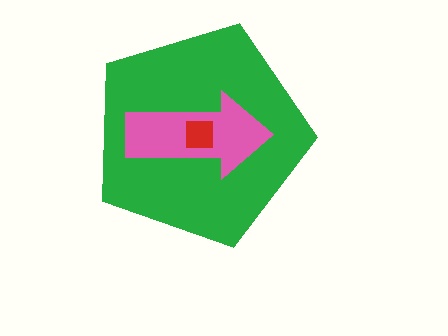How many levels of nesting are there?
3.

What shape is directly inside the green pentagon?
The pink arrow.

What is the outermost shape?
The green pentagon.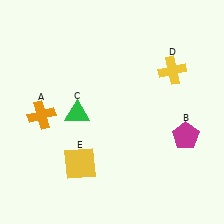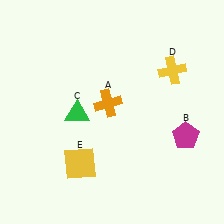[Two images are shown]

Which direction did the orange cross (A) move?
The orange cross (A) moved right.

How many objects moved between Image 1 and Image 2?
1 object moved between the two images.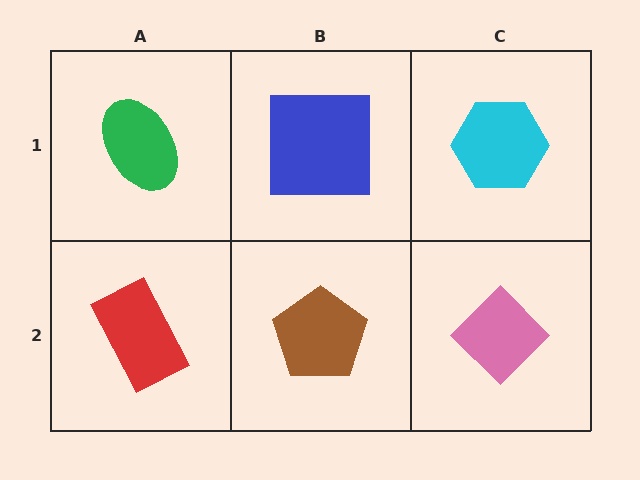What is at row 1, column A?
A green ellipse.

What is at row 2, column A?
A red rectangle.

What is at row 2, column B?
A brown pentagon.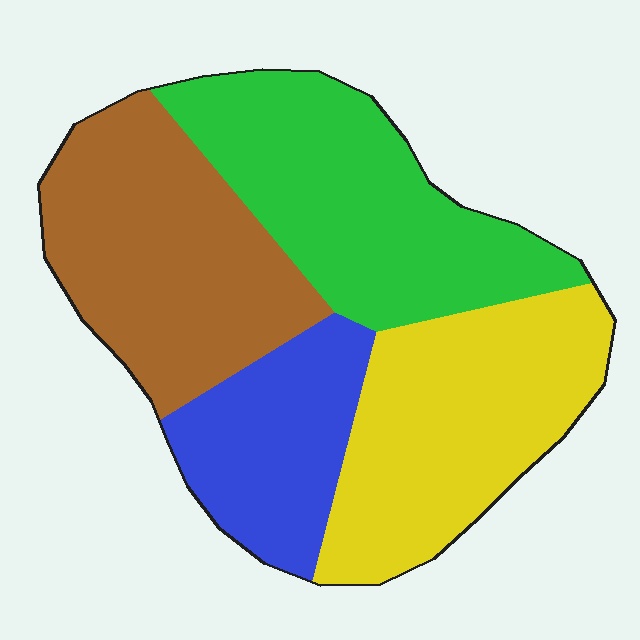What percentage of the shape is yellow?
Yellow takes up about one quarter (1/4) of the shape.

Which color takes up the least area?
Blue, at roughly 15%.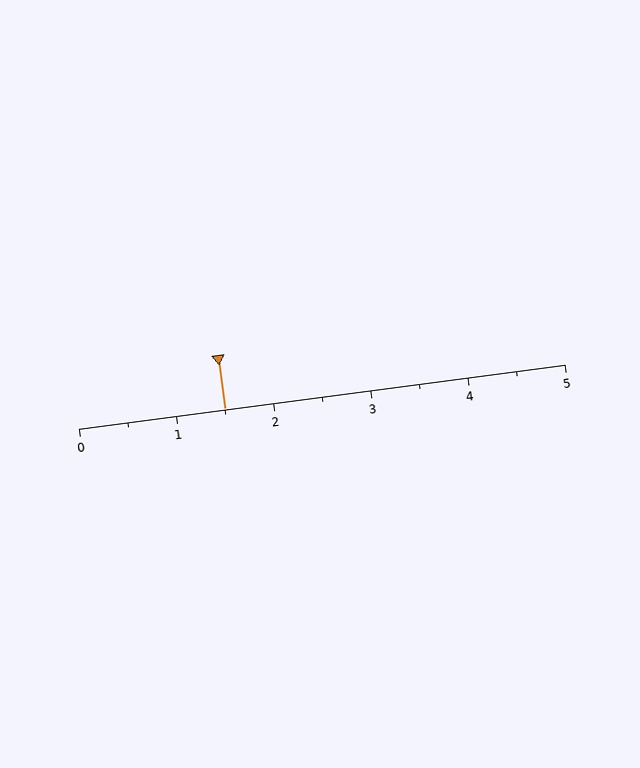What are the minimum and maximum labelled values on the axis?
The axis runs from 0 to 5.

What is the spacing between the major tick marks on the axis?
The major ticks are spaced 1 apart.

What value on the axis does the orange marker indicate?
The marker indicates approximately 1.5.